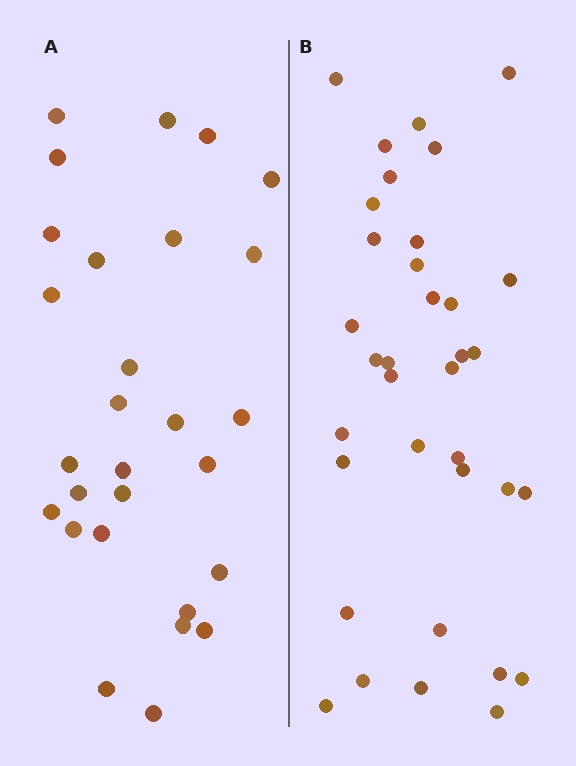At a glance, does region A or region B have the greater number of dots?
Region B (the right region) has more dots.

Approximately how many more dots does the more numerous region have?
Region B has roughly 8 or so more dots than region A.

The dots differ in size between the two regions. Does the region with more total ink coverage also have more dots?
No. Region A has more total ink coverage because its dots are larger, but region B actually contains more individual dots. Total area can be misleading — the number of items is what matters here.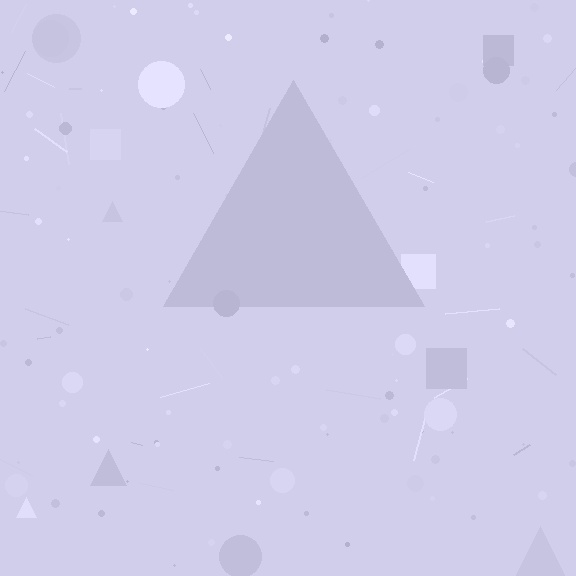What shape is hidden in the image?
A triangle is hidden in the image.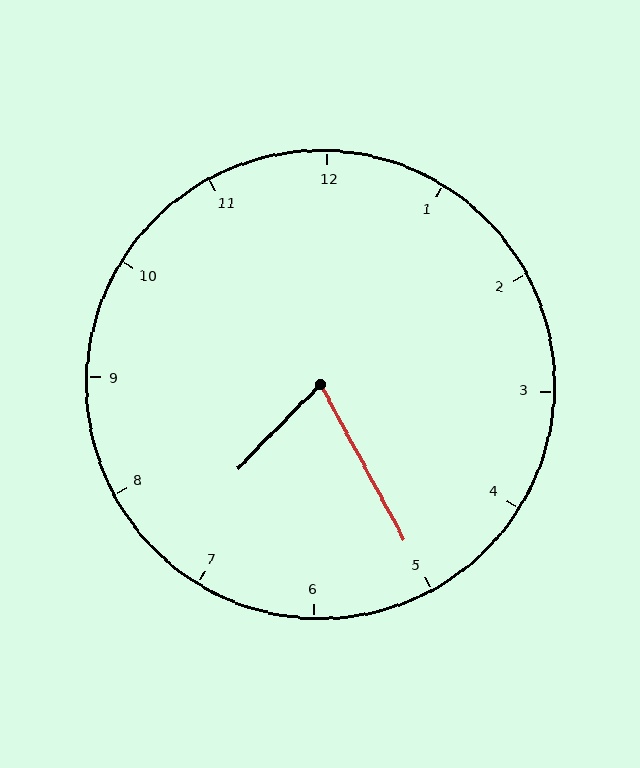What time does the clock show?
7:25.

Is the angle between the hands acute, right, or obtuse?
It is acute.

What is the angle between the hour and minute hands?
Approximately 72 degrees.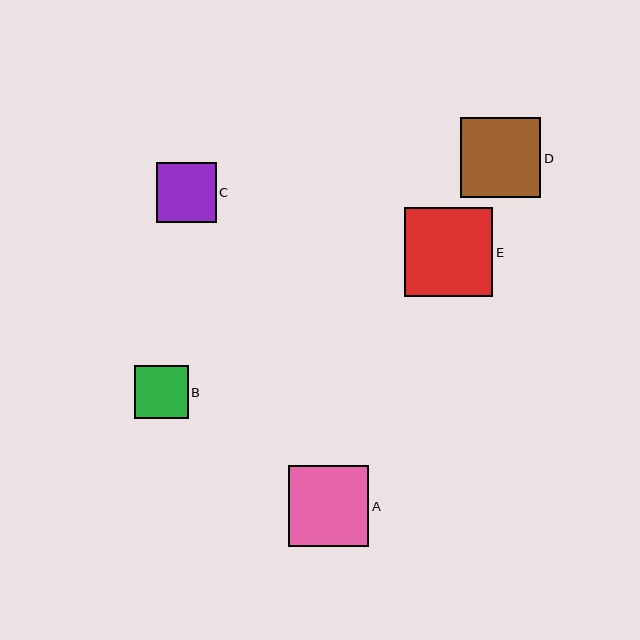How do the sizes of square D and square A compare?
Square D and square A are approximately the same size.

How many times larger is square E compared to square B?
Square E is approximately 1.6 times the size of square B.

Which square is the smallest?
Square B is the smallest with a size of approximately 54 pixels.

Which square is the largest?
Square E is the largest with a size of approximately 88 pixels.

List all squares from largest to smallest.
From largest to smallest: E, D, A, C, B.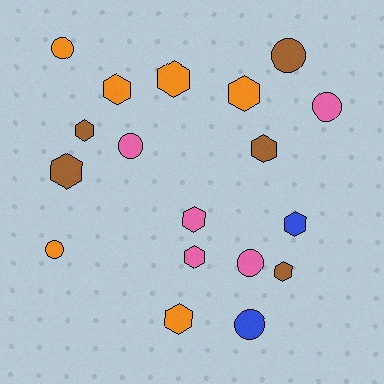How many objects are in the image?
There are 18 objects.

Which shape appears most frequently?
Hexagon, with 11 objects.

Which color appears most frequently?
Orange, with 6 objects.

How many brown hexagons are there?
There are 4 brown hexagons.